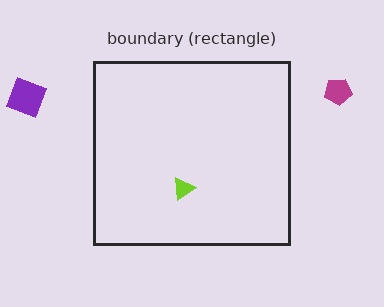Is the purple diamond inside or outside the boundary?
Outside.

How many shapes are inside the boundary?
1 inside, 2 outside.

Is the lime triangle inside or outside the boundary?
Inside.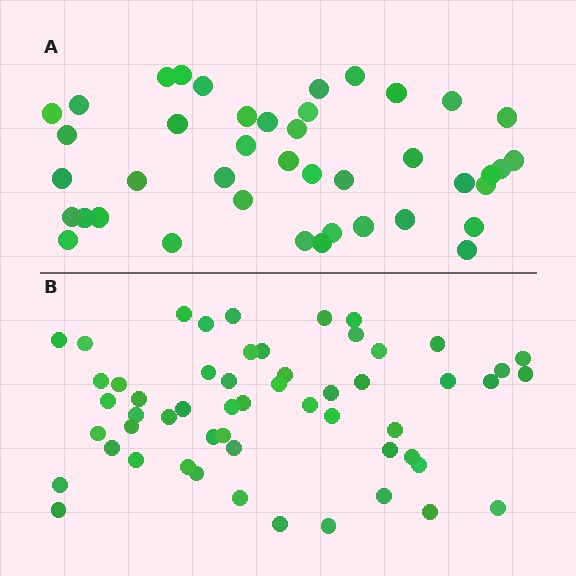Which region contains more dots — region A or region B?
Region B (the bottom region) has more dots.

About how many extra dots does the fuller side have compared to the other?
Region B has approximately 15 more dots than region A.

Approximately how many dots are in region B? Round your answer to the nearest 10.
About 60 dots. (The exact count is 55, which rounds to 60.)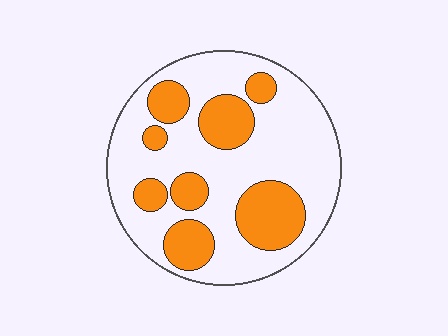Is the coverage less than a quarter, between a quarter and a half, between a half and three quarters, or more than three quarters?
Between a quarter and a half.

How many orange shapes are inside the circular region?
8.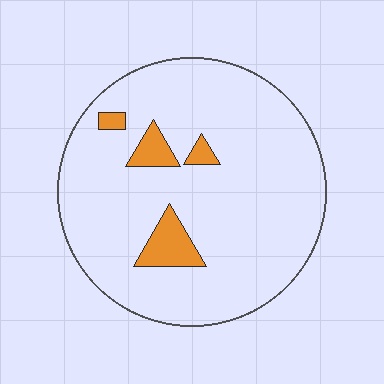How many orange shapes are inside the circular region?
4.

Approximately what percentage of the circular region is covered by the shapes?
Approximately 10%.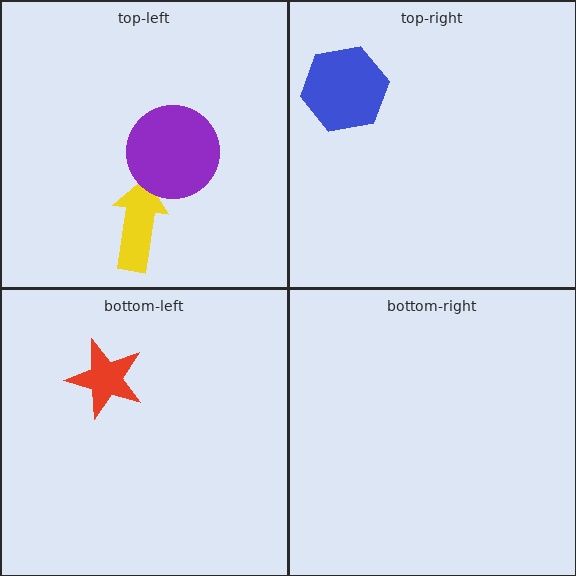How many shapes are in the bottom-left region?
1.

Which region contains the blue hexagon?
The top-right region.